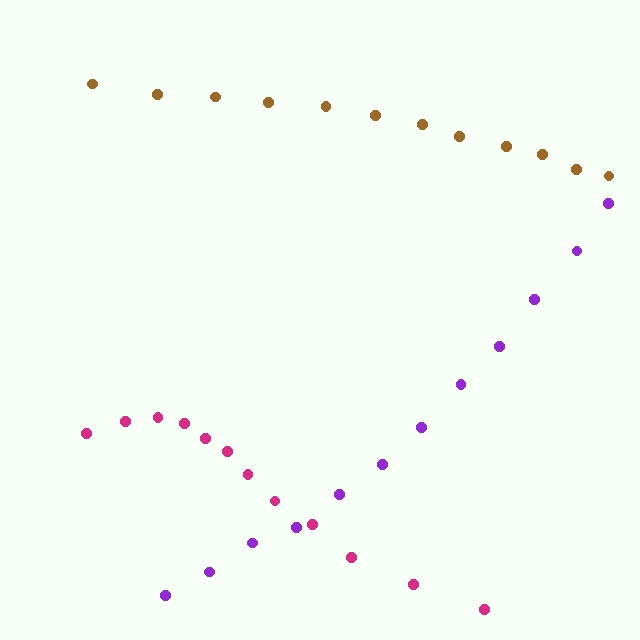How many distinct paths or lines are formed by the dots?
There are 3 distinct paths.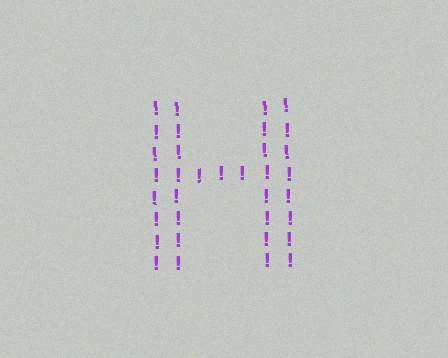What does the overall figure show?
The overall figure shows the letter H.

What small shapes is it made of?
It is made of small exclamation marks.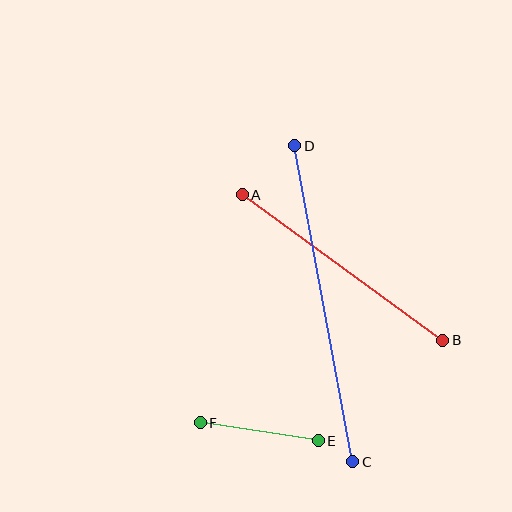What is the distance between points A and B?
The distance is approximately 248 pixels.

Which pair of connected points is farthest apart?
Points C and D are farthest apart.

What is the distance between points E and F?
The distance is approximately 120 pixels.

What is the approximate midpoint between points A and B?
The midpoint is at approximately (342, 267) pixels.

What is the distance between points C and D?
The distance is approximately 321 pixels.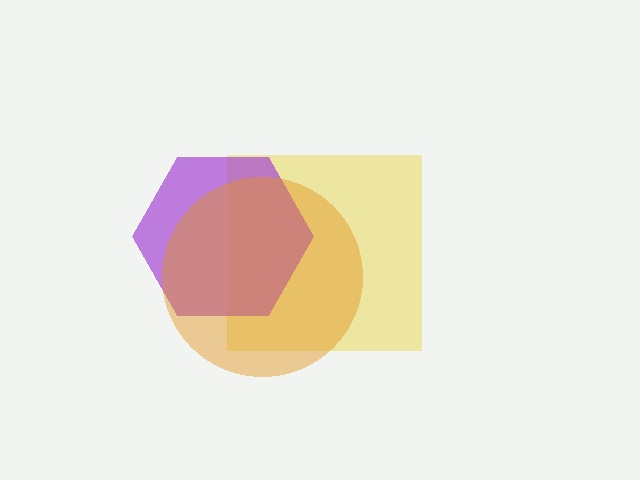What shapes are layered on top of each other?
The layered shapes are: a yellow square, a purple hexagon, an orange circle.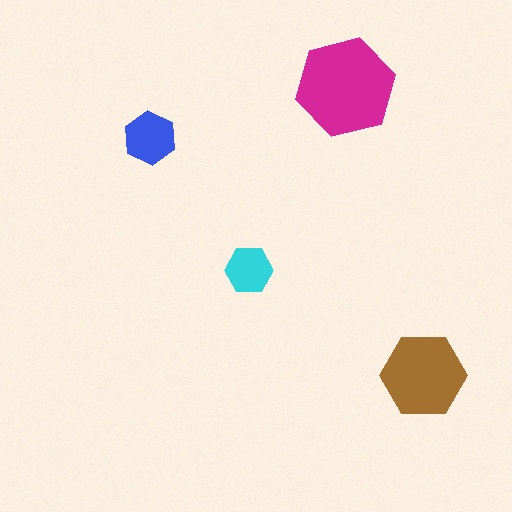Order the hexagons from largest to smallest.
the magenta one, the brown one, the blue one, the cyan one.